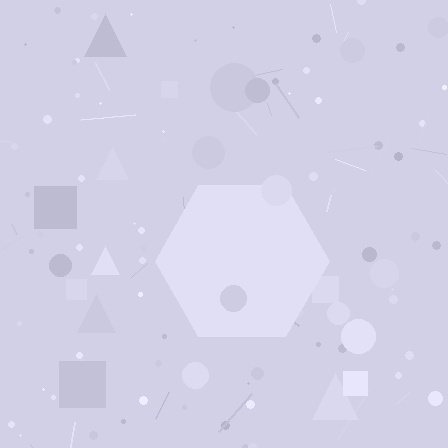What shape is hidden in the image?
A hexagon is hidden in the image.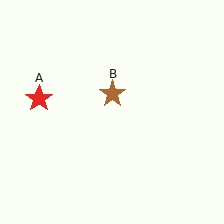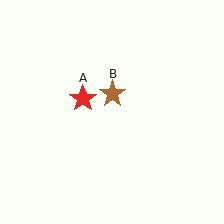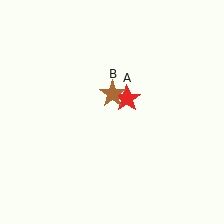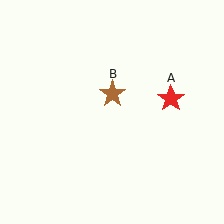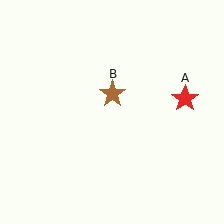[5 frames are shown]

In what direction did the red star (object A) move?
The red star (object A) moved right.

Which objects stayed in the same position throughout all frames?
Brown star (object B) remained stationary.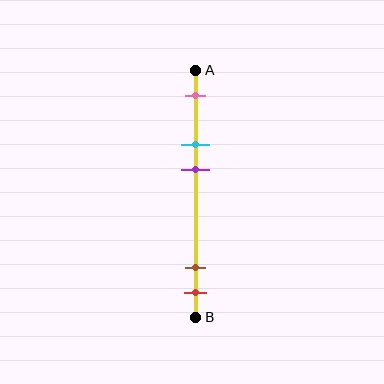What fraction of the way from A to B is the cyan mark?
The cyan mark is approximately 30% (0.3) of the way from A to B.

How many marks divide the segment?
There are 5 marks dividing the segment.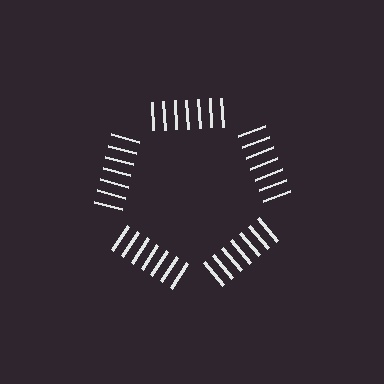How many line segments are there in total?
35 — 7 along each of the 5 edges.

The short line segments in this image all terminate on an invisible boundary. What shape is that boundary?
An illusory pentagon — the line segments terminate on its edges but no continuous stroke is drawn.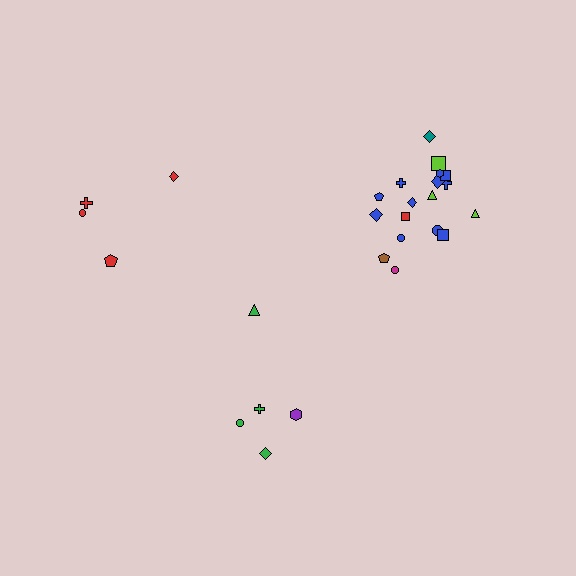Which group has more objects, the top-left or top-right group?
The top-right group.